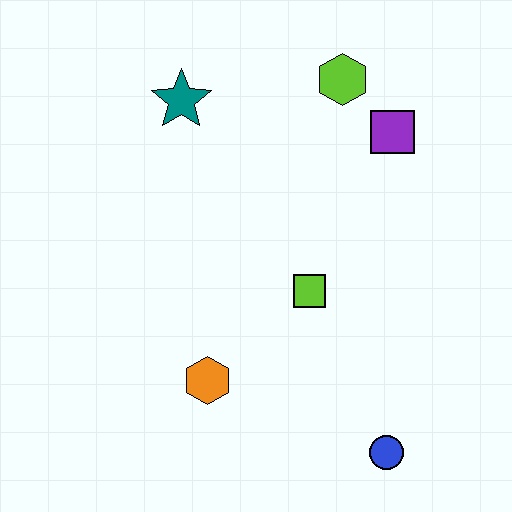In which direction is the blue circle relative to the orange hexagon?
The blue circle is to the right of the orange hexagon.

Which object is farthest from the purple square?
The blue circle is farthest from the purple square.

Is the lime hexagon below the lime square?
No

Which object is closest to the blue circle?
The lime square is closest to the blue circle.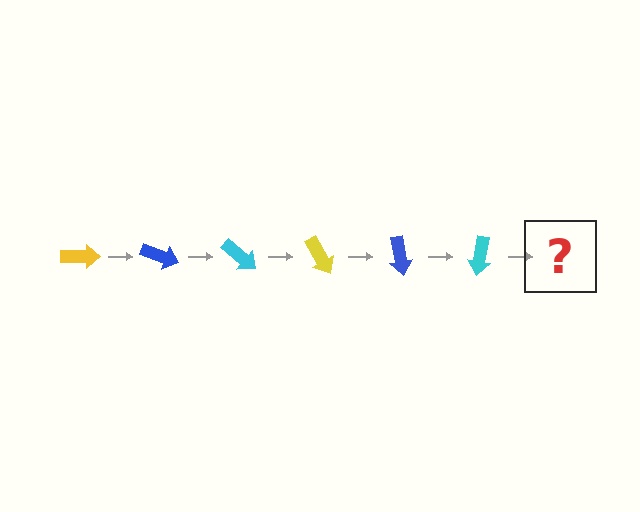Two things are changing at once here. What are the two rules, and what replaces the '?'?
The two rules are that it rotates 20 degrees each step and the color cycles through yellow, blue, and cyan. The '?' should be a yellow arrow, rotated 120 degrees from the start.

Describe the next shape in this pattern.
It should be a yellow arrow, rotated 120 degrees from the start.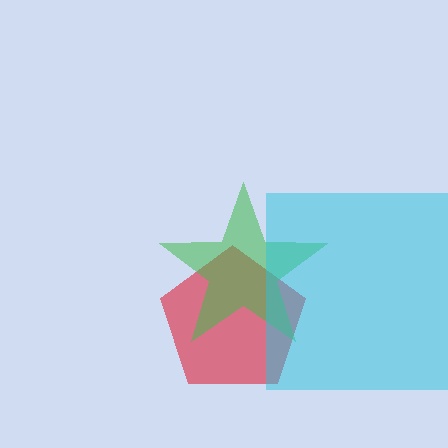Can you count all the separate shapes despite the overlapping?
Yes, there are 3 separate shapes.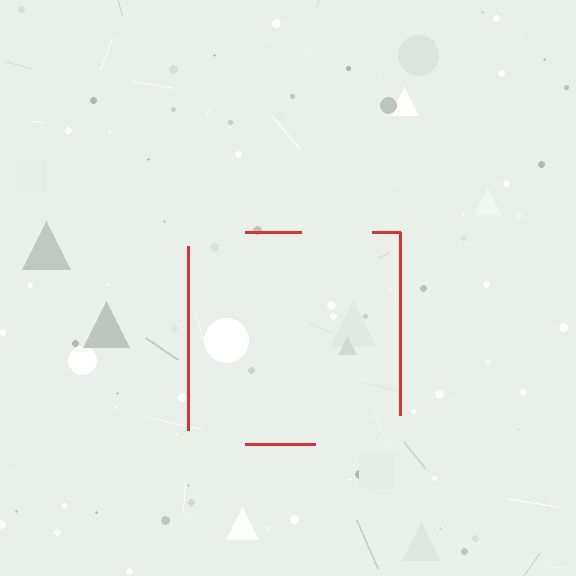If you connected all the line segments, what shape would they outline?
They would outline a square.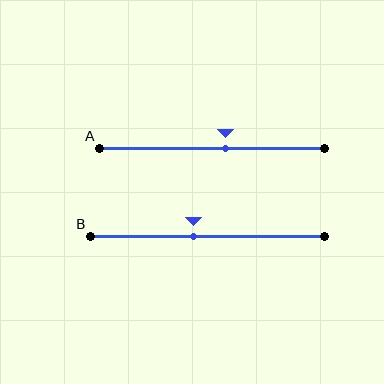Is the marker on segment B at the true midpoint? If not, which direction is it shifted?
No, the marker on segment B is shifted to the left by about 6% of the segment length.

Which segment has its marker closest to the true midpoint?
Segment B has its marker closest to the true midpoint.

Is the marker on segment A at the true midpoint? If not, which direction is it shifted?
No, the marker on segment A is shifted to the right by about 6% of the segment length.